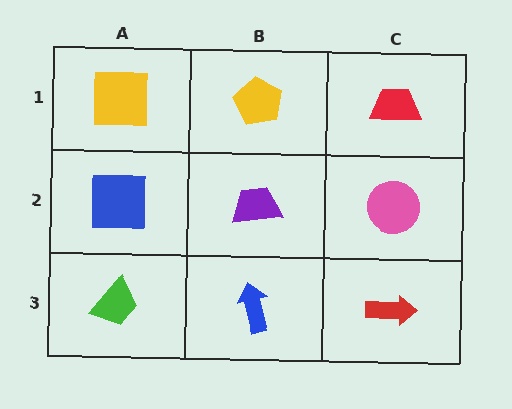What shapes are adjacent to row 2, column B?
A yellow pentagon (row 1, column B), a blue arrow (row 3, column B), a blue square (row 2, column A), a pink circle (row 2, column C).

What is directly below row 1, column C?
A pink circle.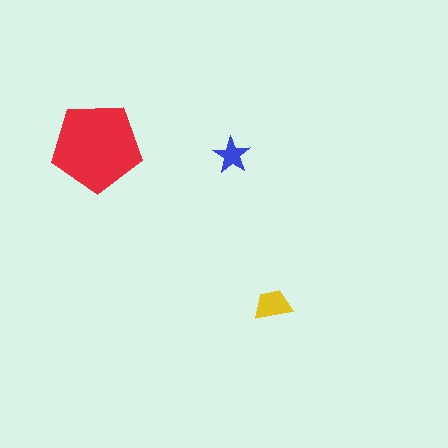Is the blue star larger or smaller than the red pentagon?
Smaller.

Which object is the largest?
The red pentagon.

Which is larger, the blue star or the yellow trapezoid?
The yellow trapezoid.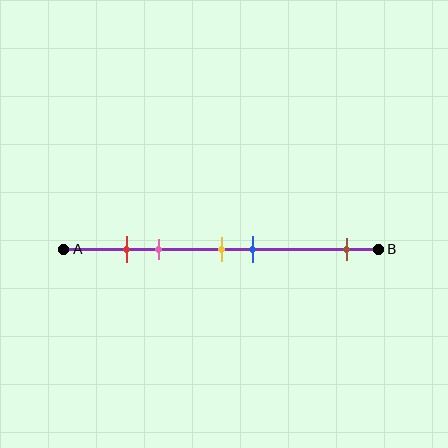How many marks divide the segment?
There are 5 marks dividing the segment.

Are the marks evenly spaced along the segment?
No, the marks are not evenly spaced.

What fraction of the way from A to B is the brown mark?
The brown mark is approximately 90% (0.9) of the way from A to B.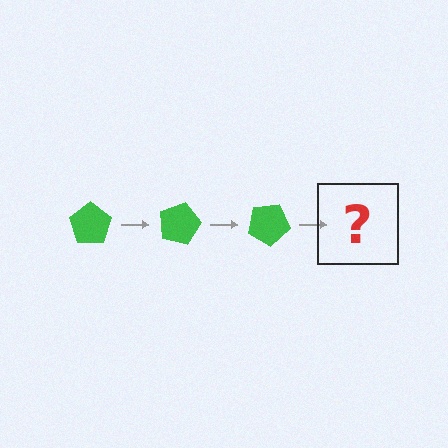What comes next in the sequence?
The next element should be a green pentagon rotated 45 degrees.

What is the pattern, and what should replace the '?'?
The pattern is that the pentagon rotates 15 degrees each step. The '?' should be a green pentagon rotated 45 degrees.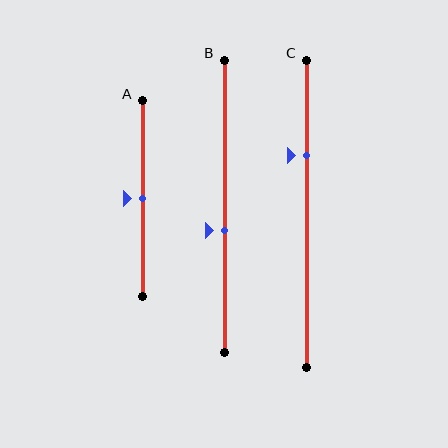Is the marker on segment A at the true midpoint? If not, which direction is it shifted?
Yes, the marker on segment A is at the true midpoint.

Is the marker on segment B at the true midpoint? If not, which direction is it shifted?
No, the marker on segment B is shifted downward by about 8% of the segment length.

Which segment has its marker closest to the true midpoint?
Segment A has its marker closest to the true midpoint.